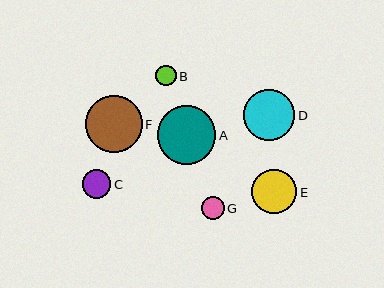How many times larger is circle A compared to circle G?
Circle A is approximately 2.6 times the size of circle G.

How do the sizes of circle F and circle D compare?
Circle F and circle D are approximately the same size.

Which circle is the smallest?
Circle B is the smallest with a size of approximately 20 pixels.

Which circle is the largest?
Circle A is the largest with a size of approximately 59 pixels.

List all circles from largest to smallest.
From largest to smallest: A, F, D, E, C, G, B.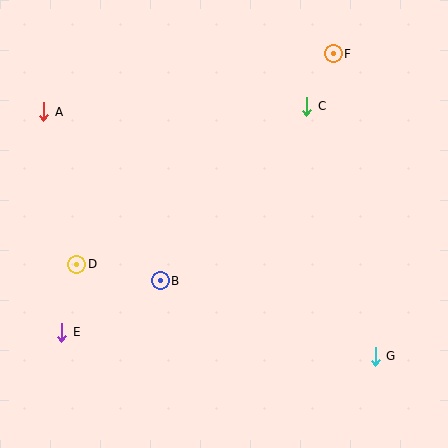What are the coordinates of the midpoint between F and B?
The midpoint between F and B is at (247, 167).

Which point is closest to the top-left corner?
Point A is closest to the top-left corner.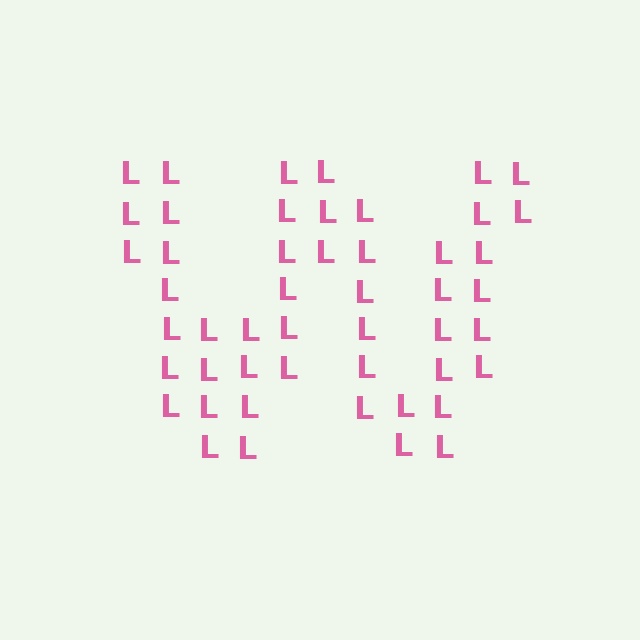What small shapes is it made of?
It is made of small letter L's.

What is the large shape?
The large shape is the letter W.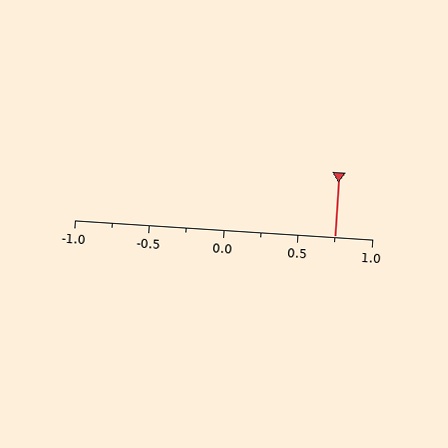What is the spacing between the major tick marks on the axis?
The major ticks are spaced 0.5 apart.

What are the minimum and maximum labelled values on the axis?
The axis runs from -1.0 to 1.0.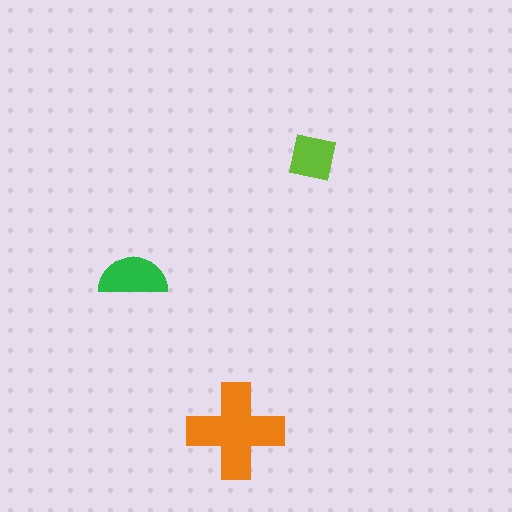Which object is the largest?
The orange cross.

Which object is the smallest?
The lime square.